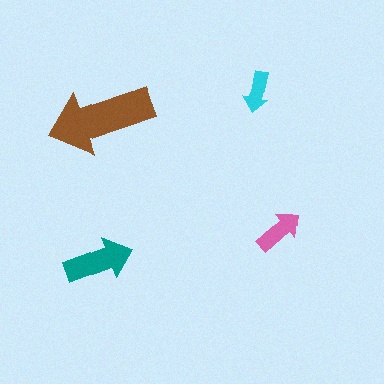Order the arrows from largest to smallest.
the brown one, the teal one, the pink one, the cyan one.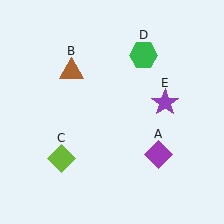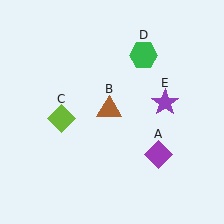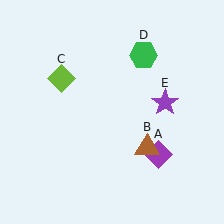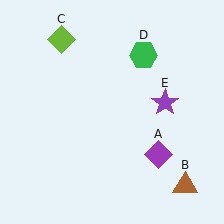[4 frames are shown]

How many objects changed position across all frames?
2 objects changed position: brown triangle (object B), lime diamond (object C).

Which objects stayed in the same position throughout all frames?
Purple diamond (object A) and green hexagon (object D) and purple star (object E) remained stationary.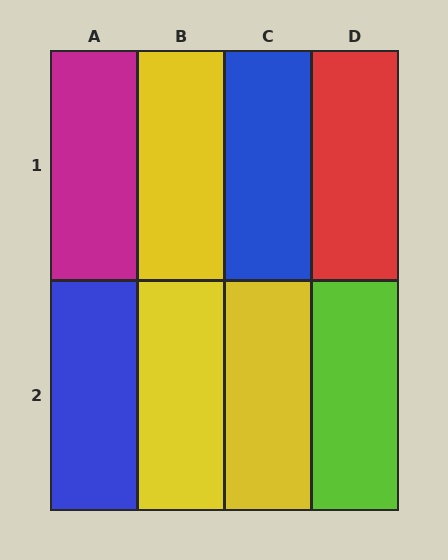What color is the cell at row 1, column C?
Blue.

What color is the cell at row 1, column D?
Red.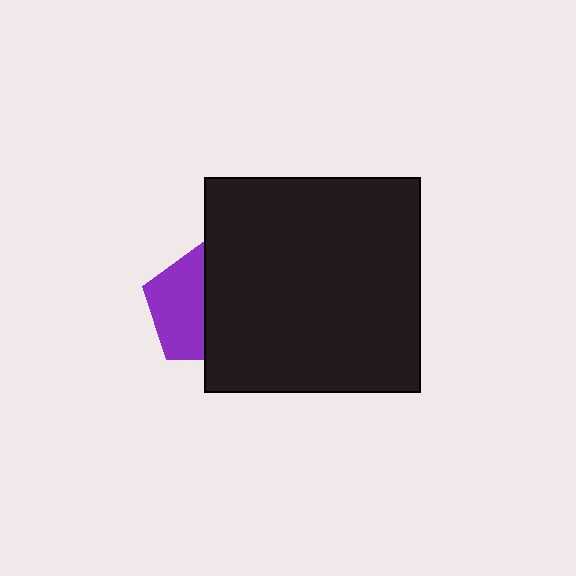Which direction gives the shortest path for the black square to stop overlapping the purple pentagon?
Moving right gives the shortest separation.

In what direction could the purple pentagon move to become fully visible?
The purple pentagon could move left. That would shift it out from behind the black square entirely.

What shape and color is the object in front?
The object in front is a black square.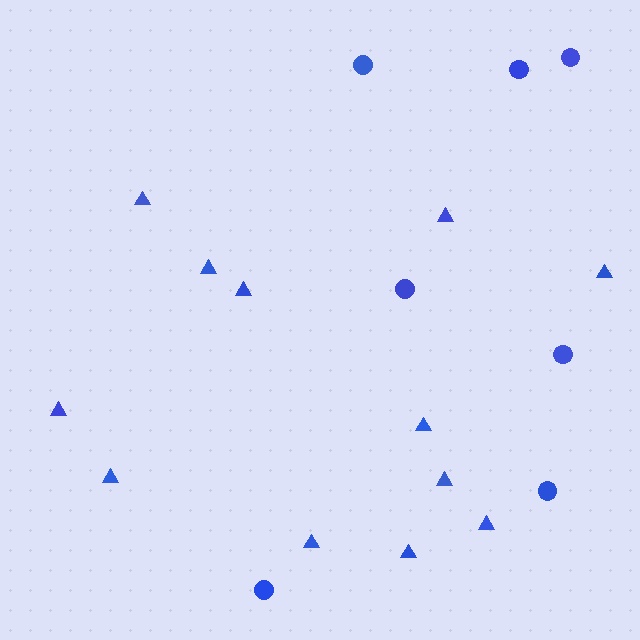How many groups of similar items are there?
There are 2 groups: one group of circles (7) and one group of triangles (12).